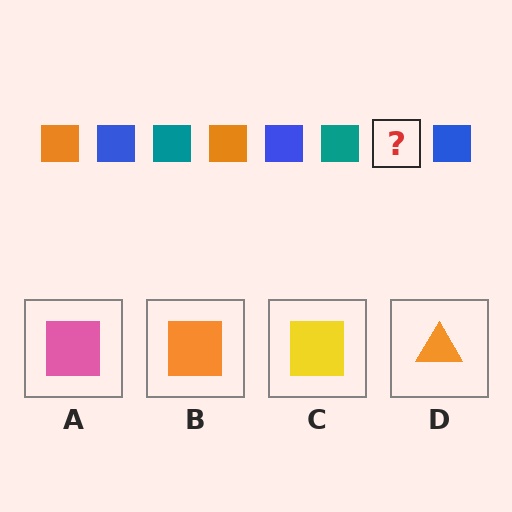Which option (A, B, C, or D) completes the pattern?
B.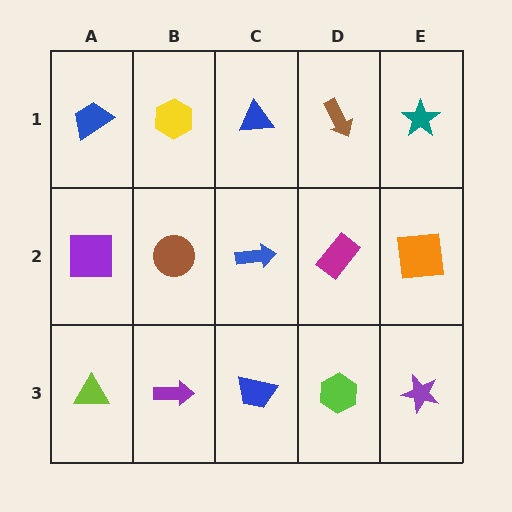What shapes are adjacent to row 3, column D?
A magenta rectangle (row 2, column D), a blue trapezoid (row 3, column C), a purple star (row 3, column E).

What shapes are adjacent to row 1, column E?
An orange square (row 2, column E), a brown arrow (row 1, column D).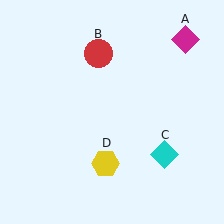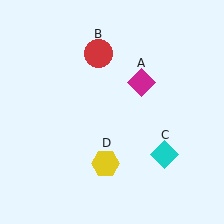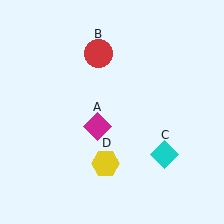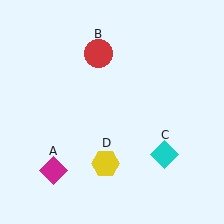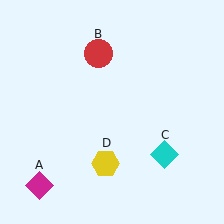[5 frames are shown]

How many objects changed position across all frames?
1 object changed position: magenta diamond (object A).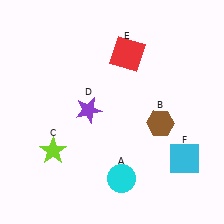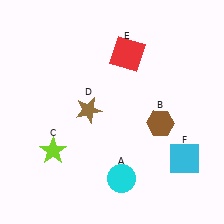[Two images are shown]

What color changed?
The star (D) changed from purple in Image 1 to brown in Image 2.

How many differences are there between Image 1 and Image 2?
There is 1 difference between the two images.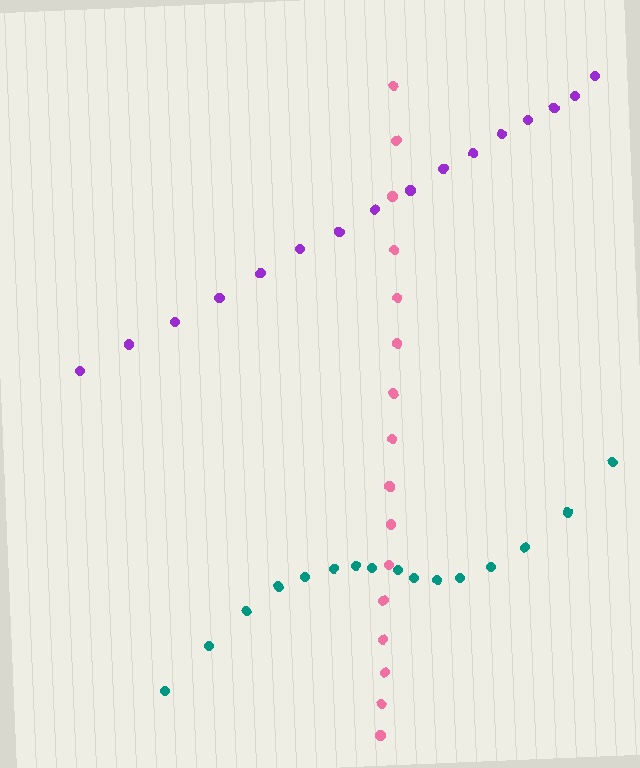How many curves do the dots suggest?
There are 3 distinct paths.